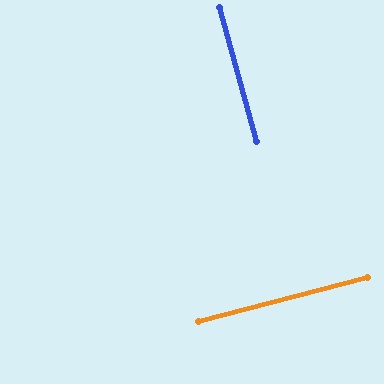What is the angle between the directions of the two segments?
Approximately 89 degrees.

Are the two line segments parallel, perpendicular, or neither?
Perpendicular — they meet at approximately 89°.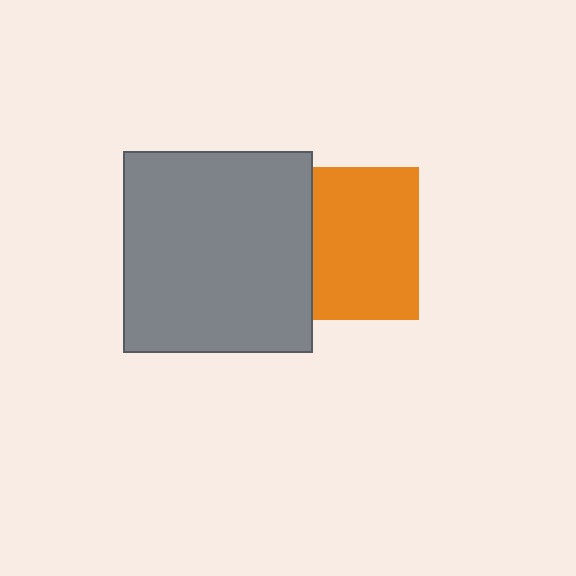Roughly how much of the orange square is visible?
Most of it is visible (roughly 69%).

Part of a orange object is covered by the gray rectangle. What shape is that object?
It is a square.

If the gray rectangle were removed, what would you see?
You would see the complete orange square.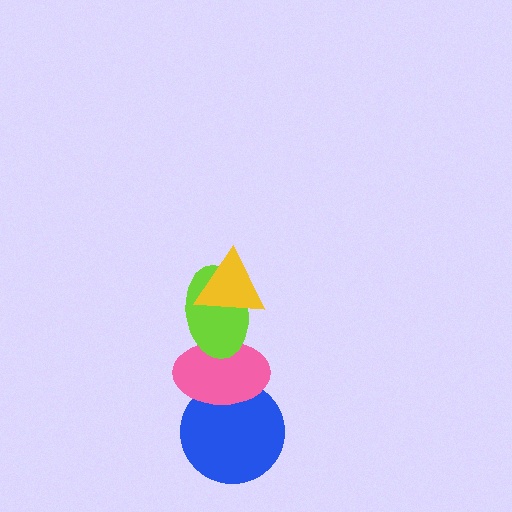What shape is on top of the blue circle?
The pink ellipse is on top of the blue circle.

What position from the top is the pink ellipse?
The pink ellipse is 3rd from the top.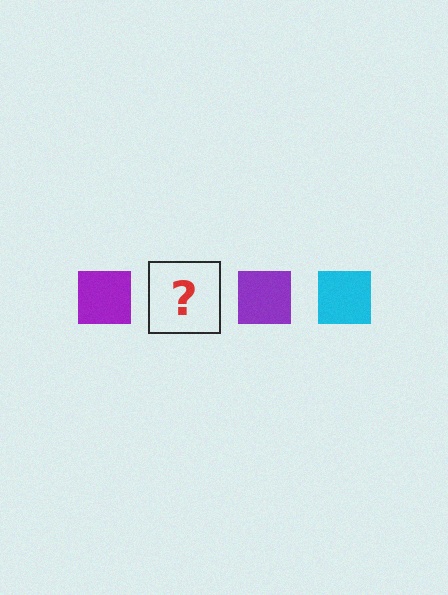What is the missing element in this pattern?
The missing element is a cyan square.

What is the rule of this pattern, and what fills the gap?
The rule is that the pattern cycles through purple, cyan squares. The gap should be filled with a cyan square.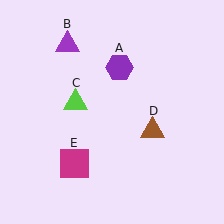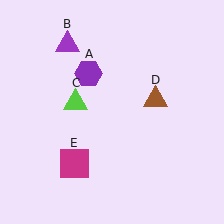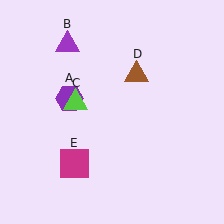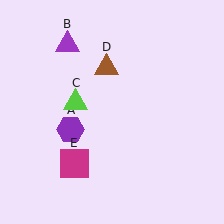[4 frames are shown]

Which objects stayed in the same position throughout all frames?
Purple triangle (object B) and lime triangle (object C) and magenta square (object E) remained stationary.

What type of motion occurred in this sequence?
The purple hexagon (object A), brown triangle (object D) rotated counterclockwise around the center of the scene.